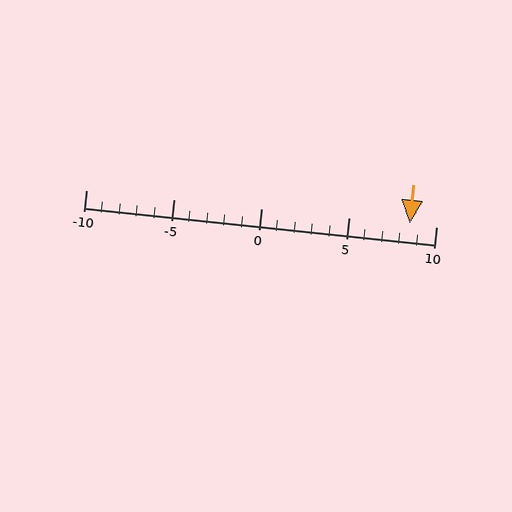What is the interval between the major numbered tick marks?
The major tick marks are spaced 5 units apart.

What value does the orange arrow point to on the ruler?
The orange arrow points to approximately 8.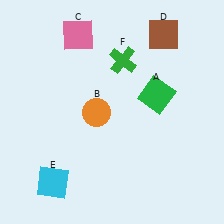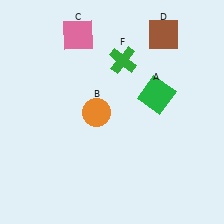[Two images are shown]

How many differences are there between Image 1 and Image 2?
There is 1 difference between the two images.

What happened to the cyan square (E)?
The cyan square (E) was removed in Image 2. It was in the bottom-left area of Image 1.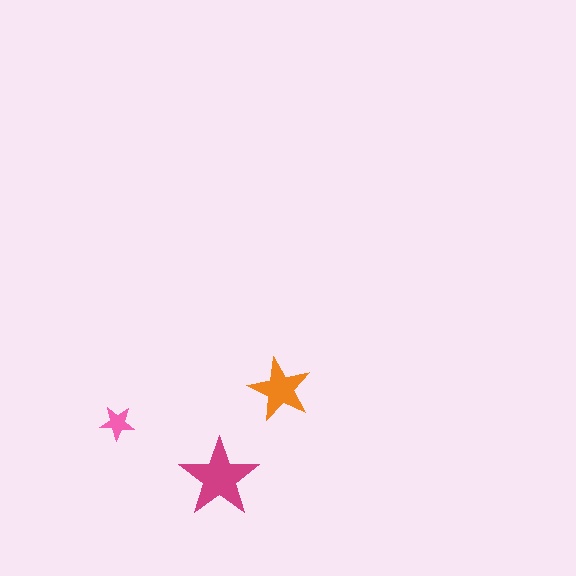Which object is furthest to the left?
The pink star is leftmost.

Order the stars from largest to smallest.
the magenta one, the orange one, the pink one.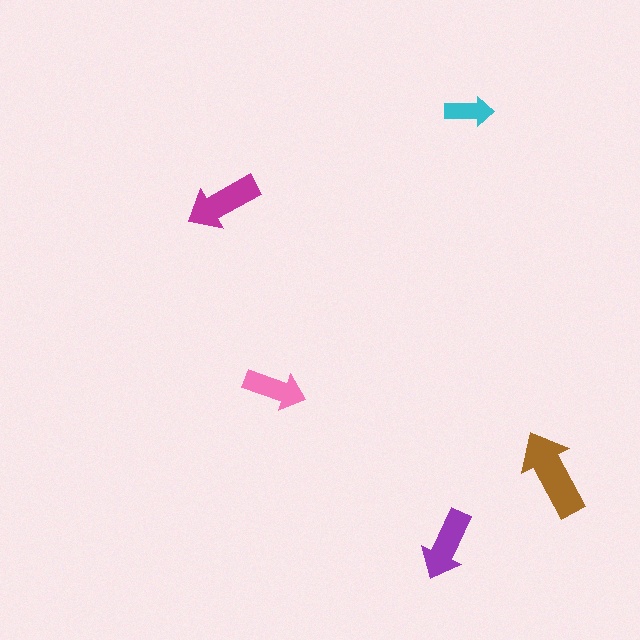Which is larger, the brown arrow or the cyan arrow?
The brown one.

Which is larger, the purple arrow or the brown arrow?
The brown one.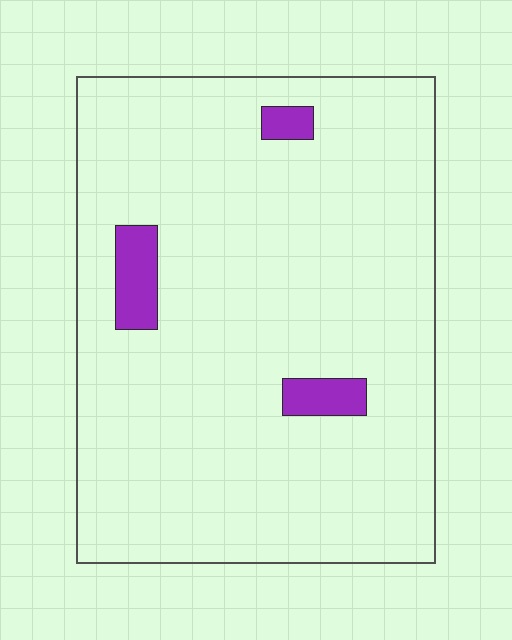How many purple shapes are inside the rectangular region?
3.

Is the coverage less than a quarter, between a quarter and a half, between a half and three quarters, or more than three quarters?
Less than a quarter.